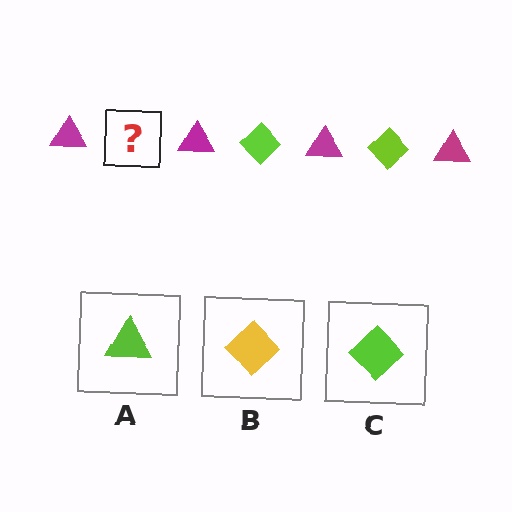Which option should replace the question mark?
Option C.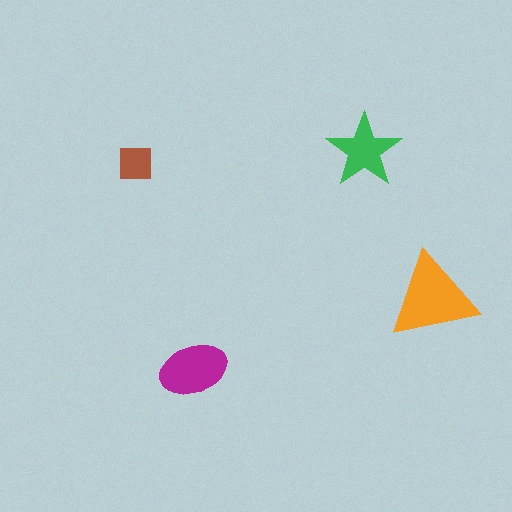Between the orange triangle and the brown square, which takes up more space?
The orange triangle.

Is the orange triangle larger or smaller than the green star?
Larger.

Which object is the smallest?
The brown square.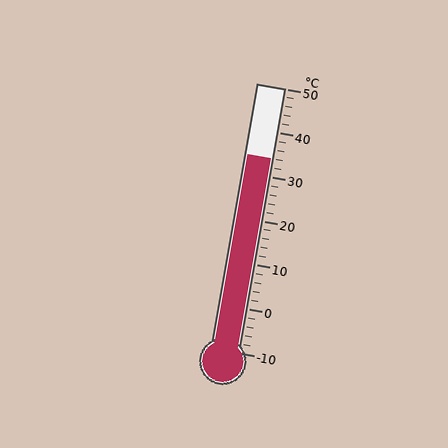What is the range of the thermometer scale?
The thermometer scale ranges from -10°C to 50°C.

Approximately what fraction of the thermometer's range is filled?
The thermometer is filled to approximately 75% of its range.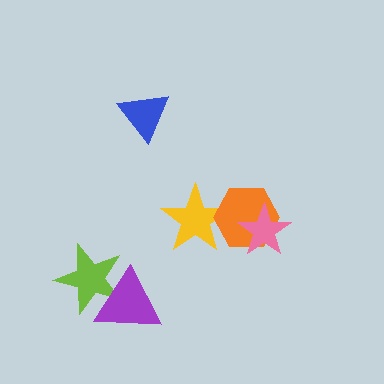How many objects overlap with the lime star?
1 object overlaps with the lime star.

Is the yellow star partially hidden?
Yes, it is partially covered by another shape.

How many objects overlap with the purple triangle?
1 object overlaps with the purple triangle.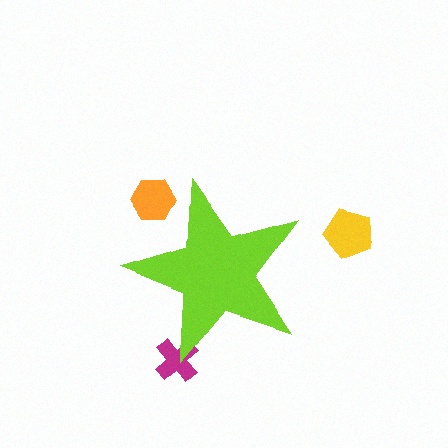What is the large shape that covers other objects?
A lime star.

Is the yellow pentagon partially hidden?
No, the yellow pentagon is fully visible.